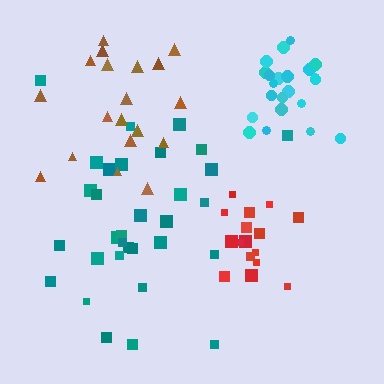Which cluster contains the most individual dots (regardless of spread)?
Teal (32).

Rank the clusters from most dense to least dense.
cyan, red, teal, brown.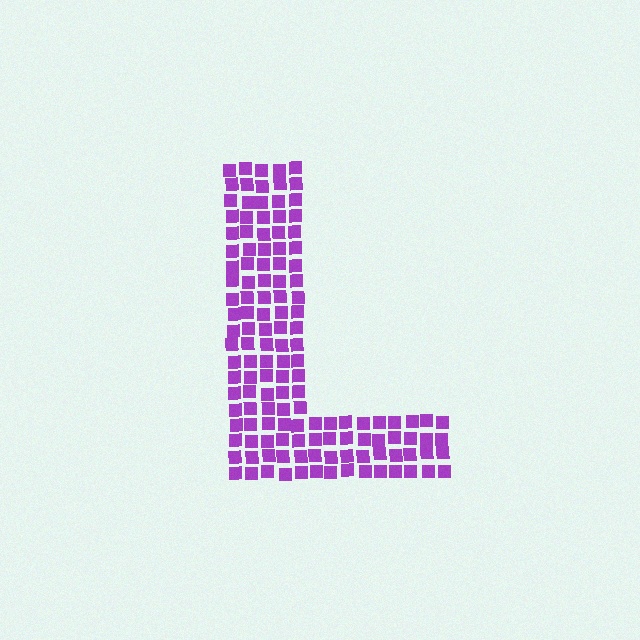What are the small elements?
The small elements are squares.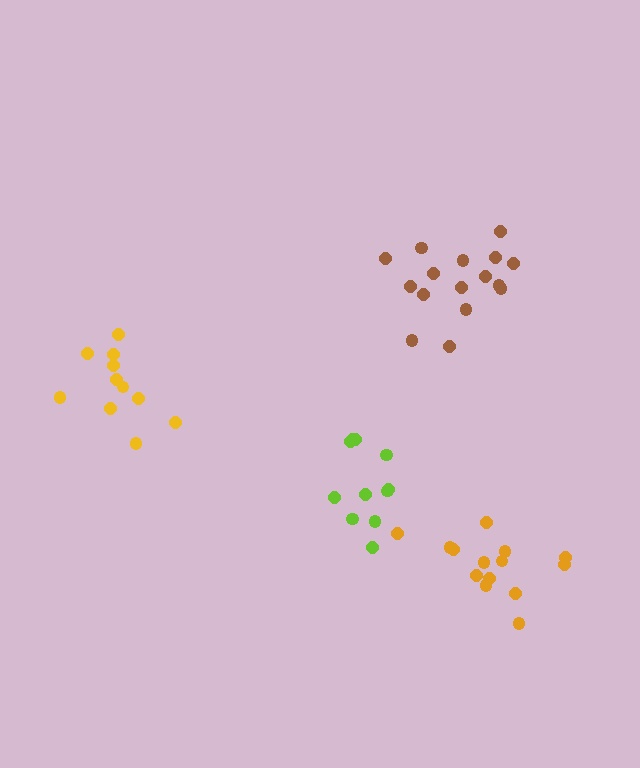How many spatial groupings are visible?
There are 4 spatial groupings.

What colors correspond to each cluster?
The clusters are colored: lime, brown, yellow, orange.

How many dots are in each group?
Group 1: 11 dots, Group 2: 16 dots, Group 3: 11 dots, Group 4: 14 dots (52 total).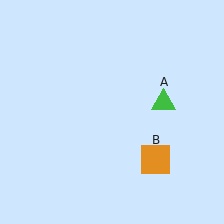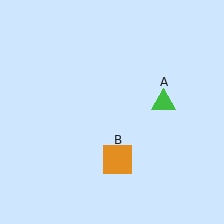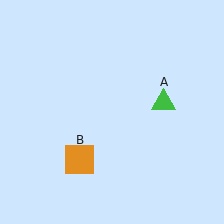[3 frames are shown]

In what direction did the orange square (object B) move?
The orange square (object B) moved left.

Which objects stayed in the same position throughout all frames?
Green triangle (object A) remained stationary.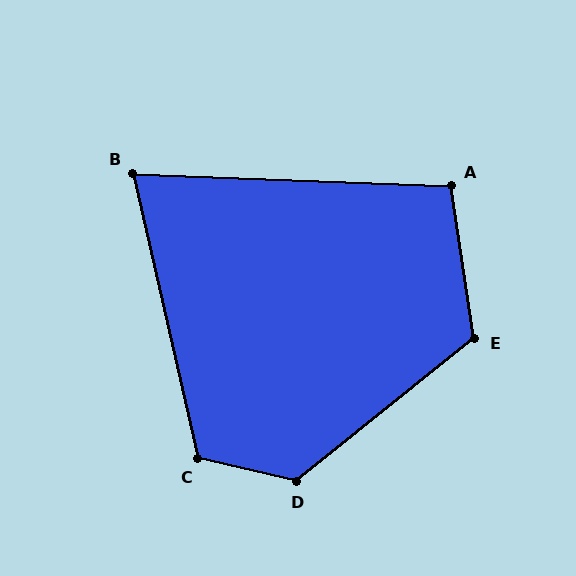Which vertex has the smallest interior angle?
B, at approximately 75 degrees.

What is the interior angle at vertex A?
Approximately 101 degrees (obtuse).